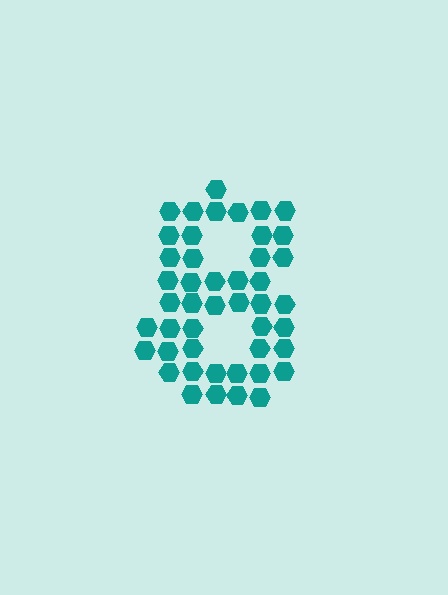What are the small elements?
The small elements are hexagons.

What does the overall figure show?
The overall figure shows the digit 8.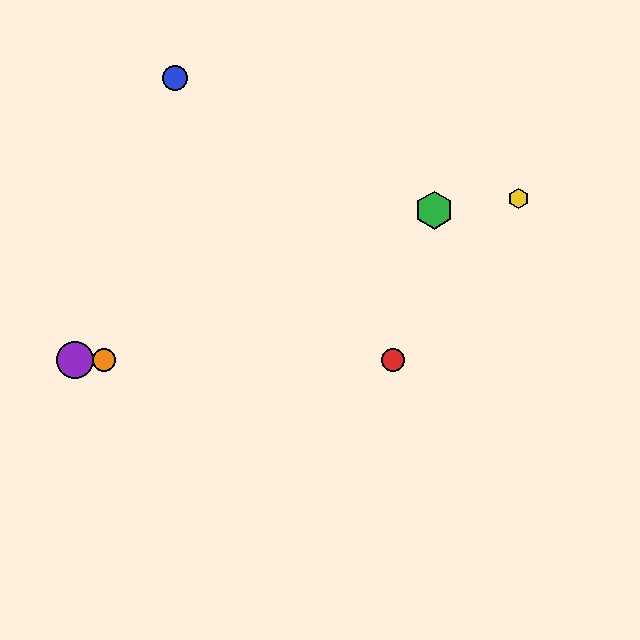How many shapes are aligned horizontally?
3 shapes (the red circle, the purple circle, the orange circle) are aligned horizontally.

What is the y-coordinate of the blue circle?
The blue circle is at y≈78.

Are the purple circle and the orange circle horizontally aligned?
Yes, both are at y≈360.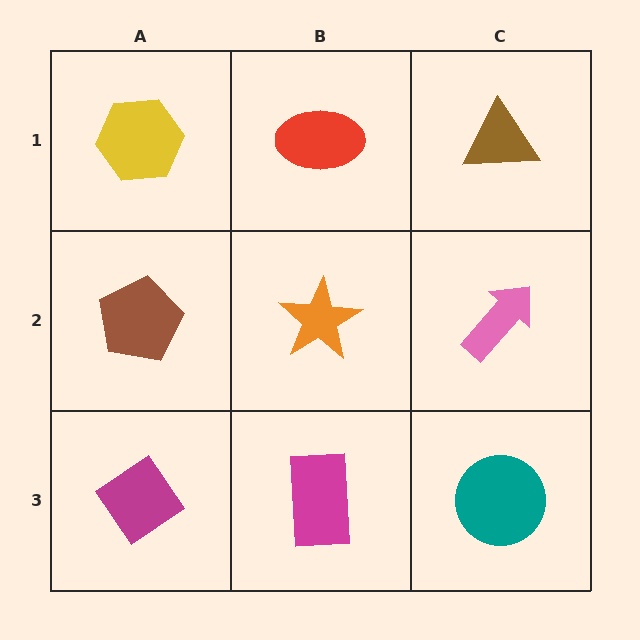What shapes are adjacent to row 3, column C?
A pink arrow (row 2, column C), a magenta rectangle (row 3, column B).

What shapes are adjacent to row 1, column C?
A pink arrow (row 2, column C), a red ellipse (row 1, column B).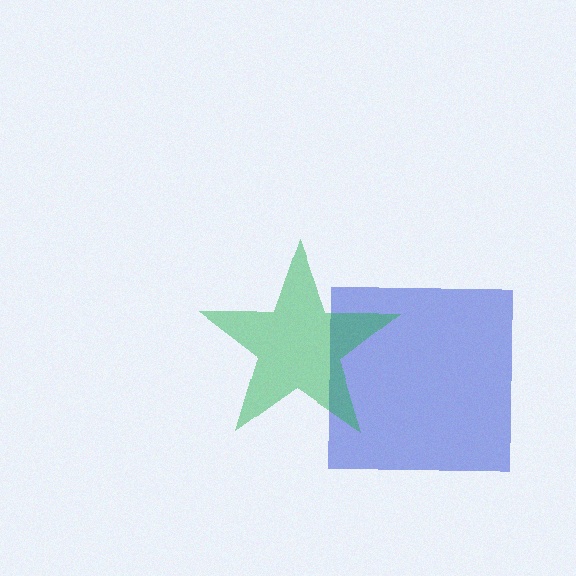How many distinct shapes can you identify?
There are 2 distinct shapes: a blue square, a green star.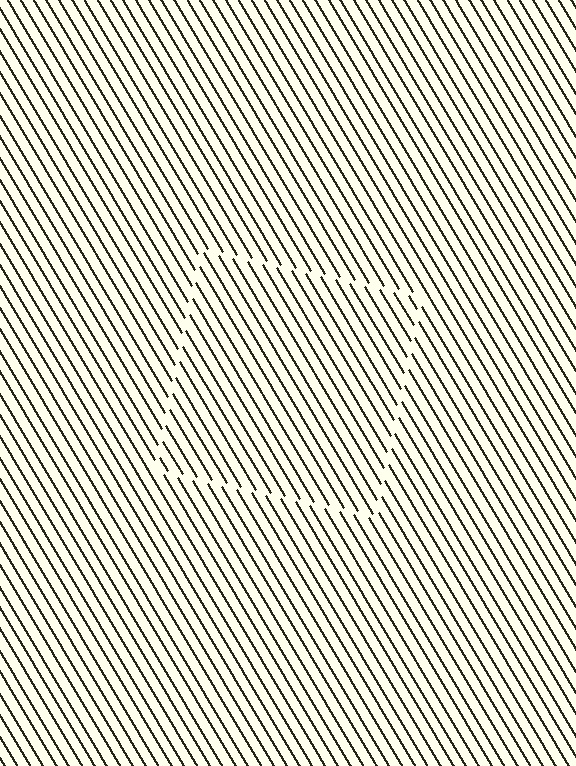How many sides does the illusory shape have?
4 sides — the line-ends trace a square.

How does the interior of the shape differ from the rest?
The interior of the shape contains the same grating, shifted by half a period — the contour is defined by the phase discontinuity where line-ends from the inner and outer gratings abut.